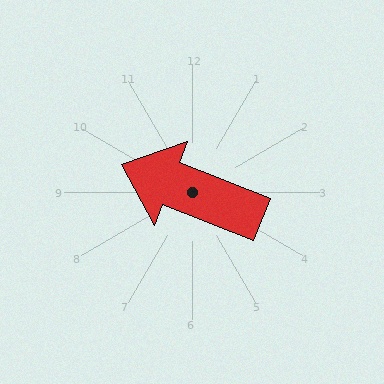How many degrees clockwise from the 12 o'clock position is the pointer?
Approximately 292 degrees.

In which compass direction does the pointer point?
West.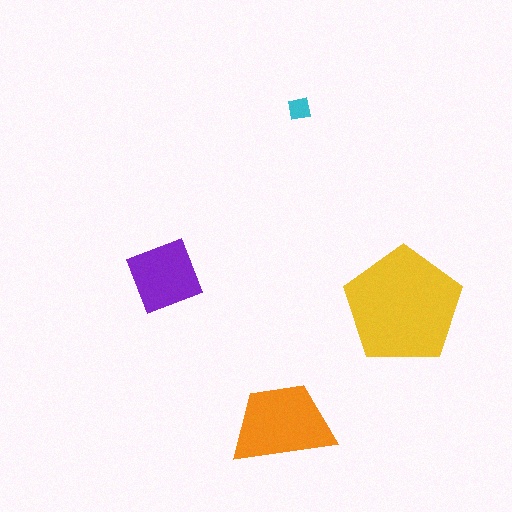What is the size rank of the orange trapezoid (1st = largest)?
2nd.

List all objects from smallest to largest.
The cyan square, the purple square, the orange trapezoid, the yellow pentagon.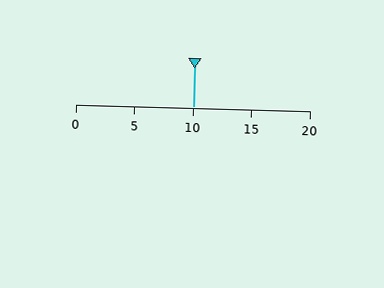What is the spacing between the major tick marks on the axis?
The major ticks are spaced 5 apart.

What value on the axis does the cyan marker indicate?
The marker indicates approximately 10.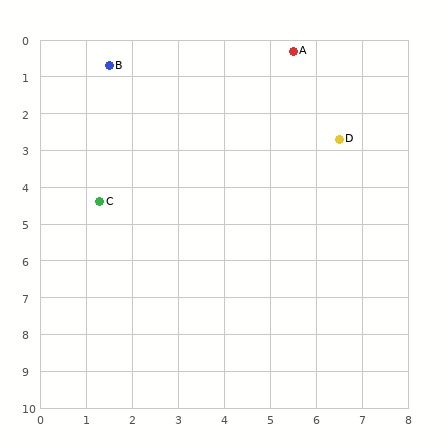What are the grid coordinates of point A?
Point A is at approximately (5.5, 0.3).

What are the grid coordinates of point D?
Point D is at approximately (6.5, 2.7).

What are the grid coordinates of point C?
Point C is at approximately (1.3, 4.4).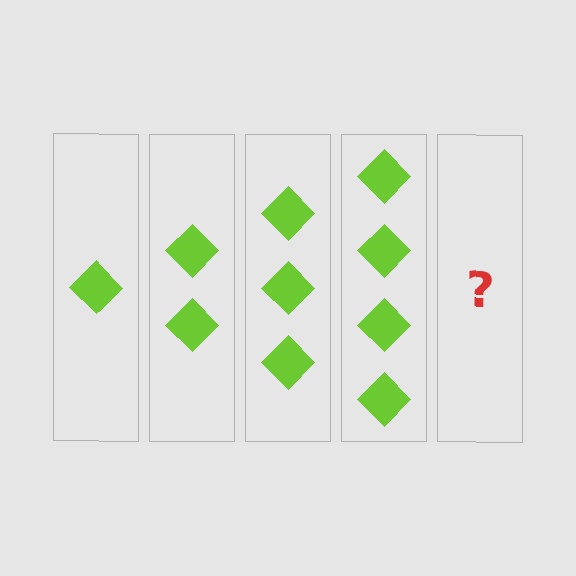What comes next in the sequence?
The next element should be 5 diamonds.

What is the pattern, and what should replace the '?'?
The pattern is that each step adds one more diamond. The '?' should be 5 diamonds.